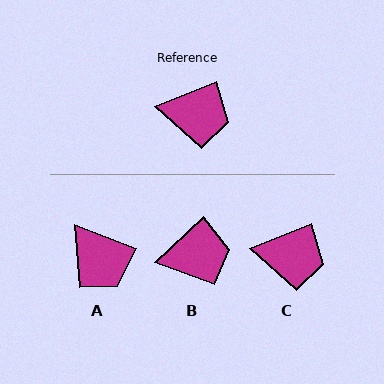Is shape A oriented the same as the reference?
No, it is off by about 43 degrees.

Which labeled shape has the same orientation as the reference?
C.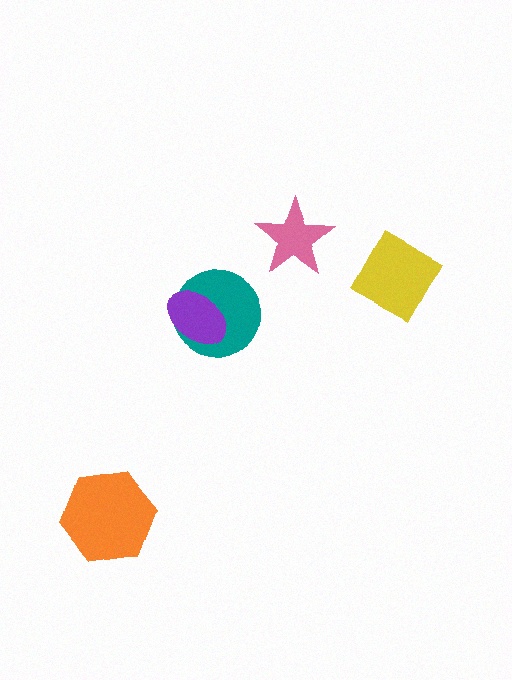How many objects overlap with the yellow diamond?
0 objects overlap with the yellow diamond.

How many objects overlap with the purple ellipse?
1 object overlaps with the purple ellipse.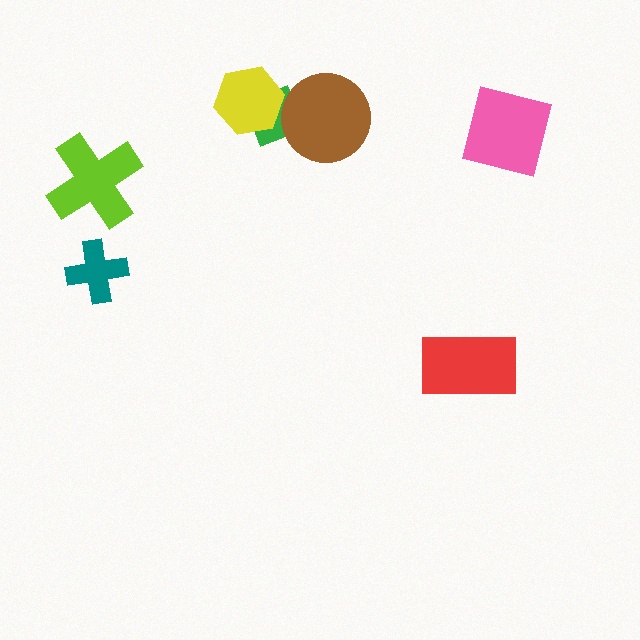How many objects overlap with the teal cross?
0 objects overlap with the teal cross.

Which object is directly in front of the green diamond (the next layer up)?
The yellow hexagon is directly in front of the green diamond.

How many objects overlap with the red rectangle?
0 objects overlap with the red rectangle.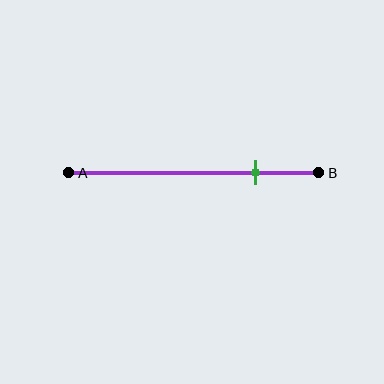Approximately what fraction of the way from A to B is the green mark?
The green mark is approximately 75% of the way from A to B.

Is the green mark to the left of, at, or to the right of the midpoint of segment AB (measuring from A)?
The green mark is to the right of the midpoint of segment AB.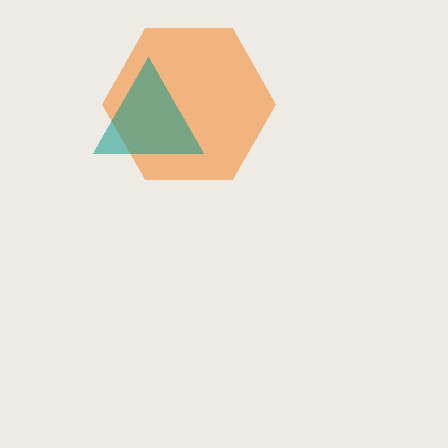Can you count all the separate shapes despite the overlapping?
Yes, there are 2 separate shapes.